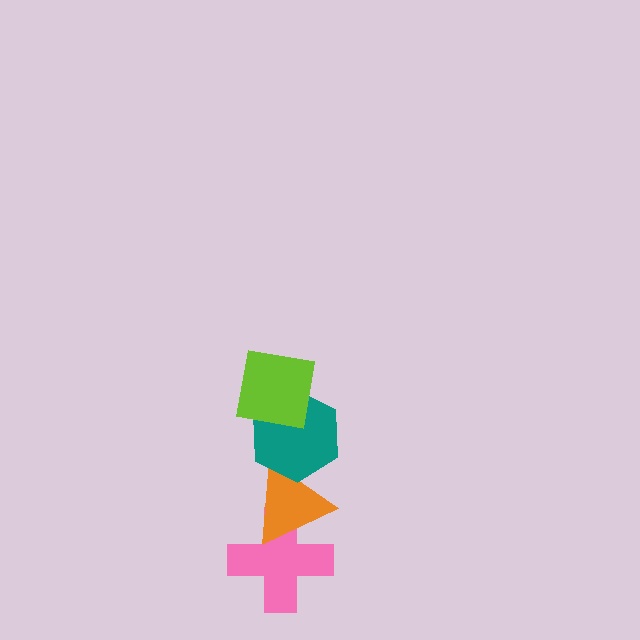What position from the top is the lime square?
The lime square is 1st from the top.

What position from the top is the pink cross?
The pink cross is 4th from the top.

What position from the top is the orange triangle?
The orange triangle is 3rd from the top.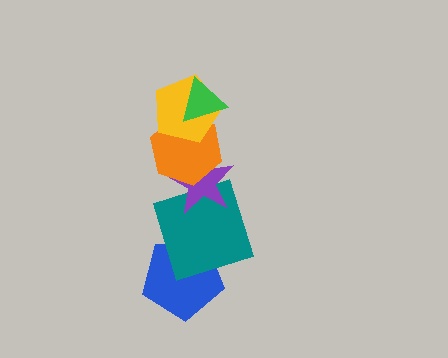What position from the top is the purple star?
The purple star is 4th from the top.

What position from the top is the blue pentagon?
The blue pentagon is 6th from the top.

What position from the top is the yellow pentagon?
The yellow pentagon is 2nd from the top.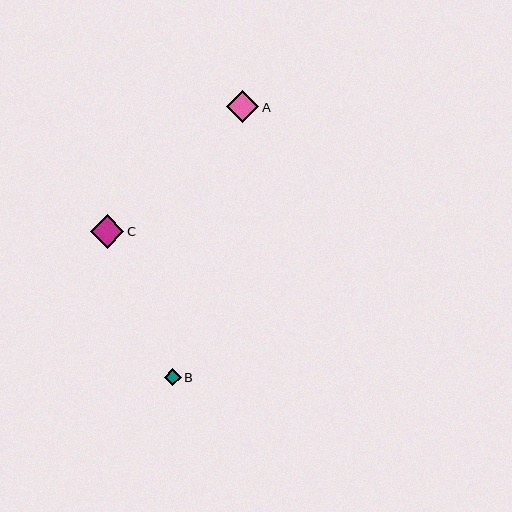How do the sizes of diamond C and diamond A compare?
Diamond C and diamond A are approximately the same size.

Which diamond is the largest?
Diamond C is the largest with a size of approximately 34 pixels.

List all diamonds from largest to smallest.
From largest to smallest: C, A, B.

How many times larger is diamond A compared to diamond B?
Diamond A is approximately 1.9 times the size of diamond B.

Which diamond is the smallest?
Diamond B is the smallest with a size of approximately 17 pixels.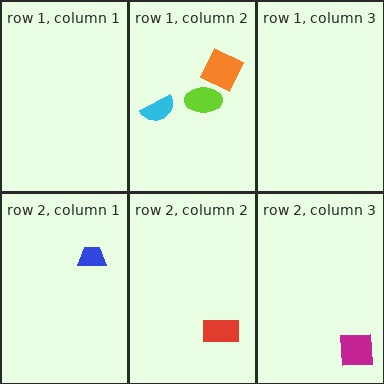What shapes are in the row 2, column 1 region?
The blue trapezoid.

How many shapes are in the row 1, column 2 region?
3.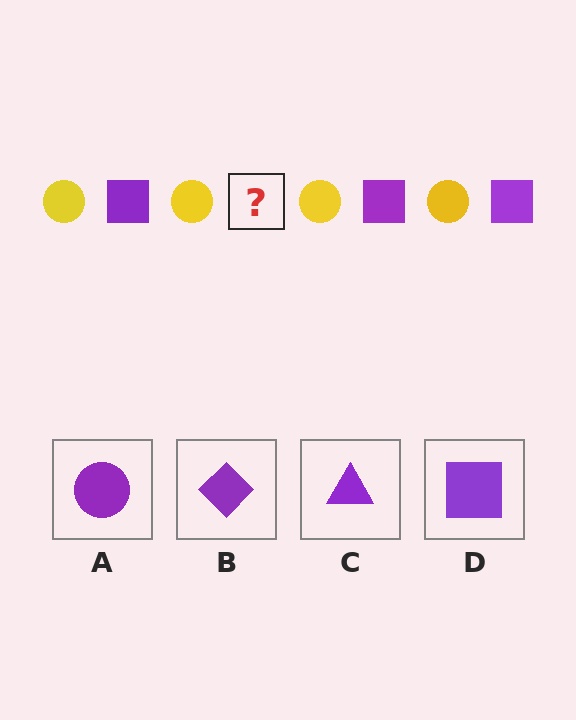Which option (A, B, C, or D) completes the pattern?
D.